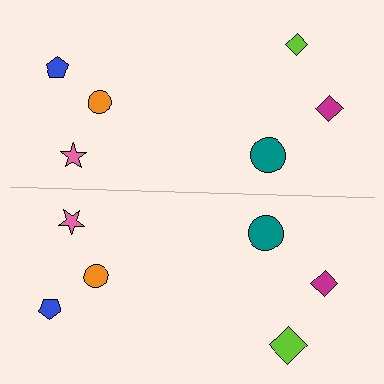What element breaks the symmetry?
The lime diamond on the bottom side has a different size than its mirror counterpart.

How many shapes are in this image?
There are 12 shapes in this image.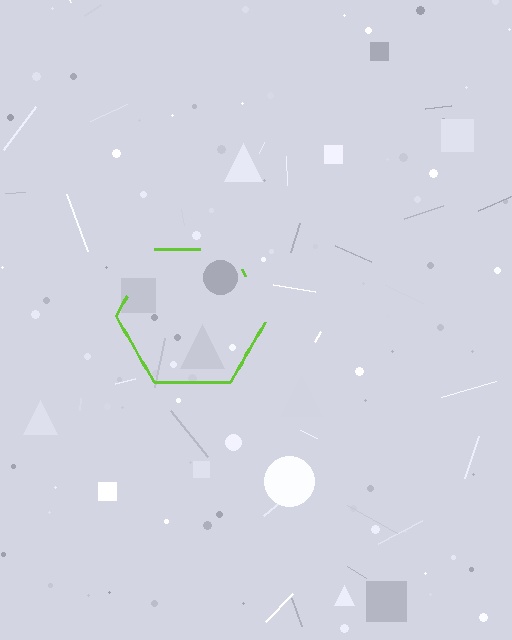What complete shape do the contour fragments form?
The contour fragments form a hexagon.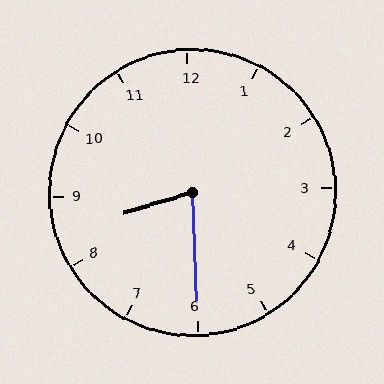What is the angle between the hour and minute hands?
Approximately 75 degrees.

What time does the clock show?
8:30.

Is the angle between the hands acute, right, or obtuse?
It is acute.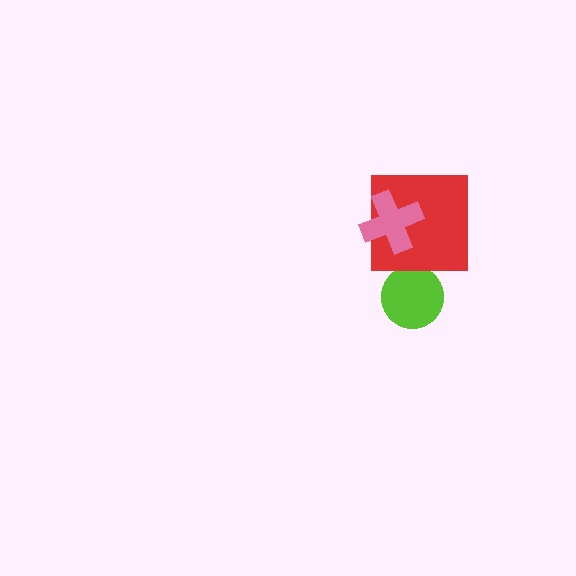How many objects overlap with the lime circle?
0 objects overlap with the lime circle.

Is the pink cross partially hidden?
No, no other shape covers it.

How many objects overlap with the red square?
1 object overlaps with the red square.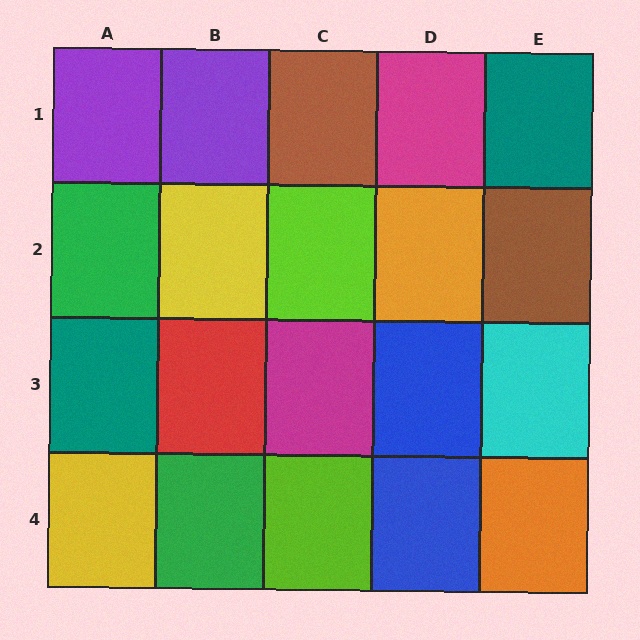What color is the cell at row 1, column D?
Magenta.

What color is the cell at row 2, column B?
Yellow.